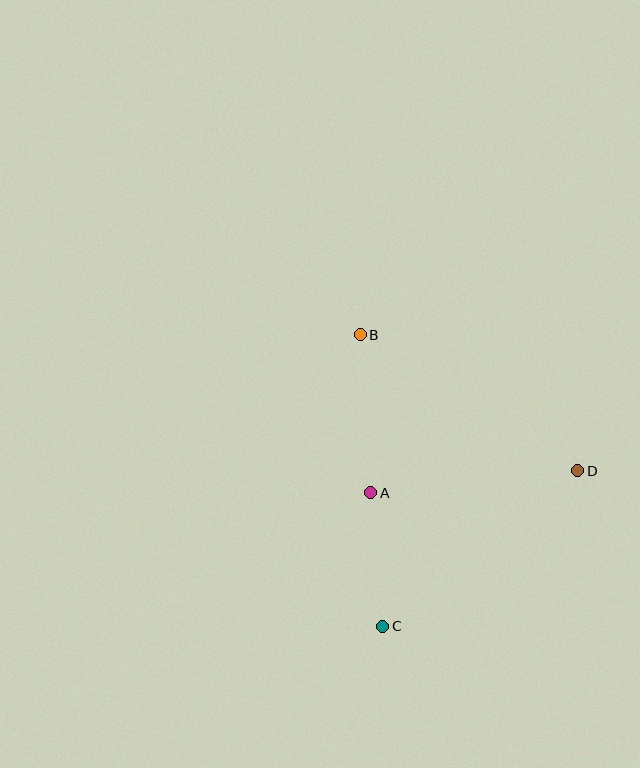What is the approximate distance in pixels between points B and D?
The distance between B and D is approximately 256 pixels.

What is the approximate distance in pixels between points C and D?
The distance between C and D is approximately 250 pixels.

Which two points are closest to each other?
Points A and C are closest to each other.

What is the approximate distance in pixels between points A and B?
The distance between A and B is approximately 158 pixels.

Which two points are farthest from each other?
Points B and C are farthest from each other.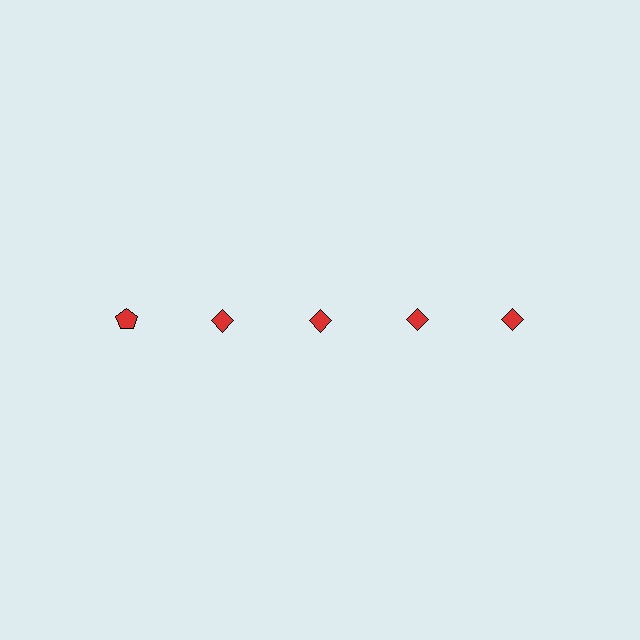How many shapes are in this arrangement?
There are 5 shapes arranged in a grid pattern.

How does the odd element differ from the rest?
It has a different shape: pentagon instead of diamond.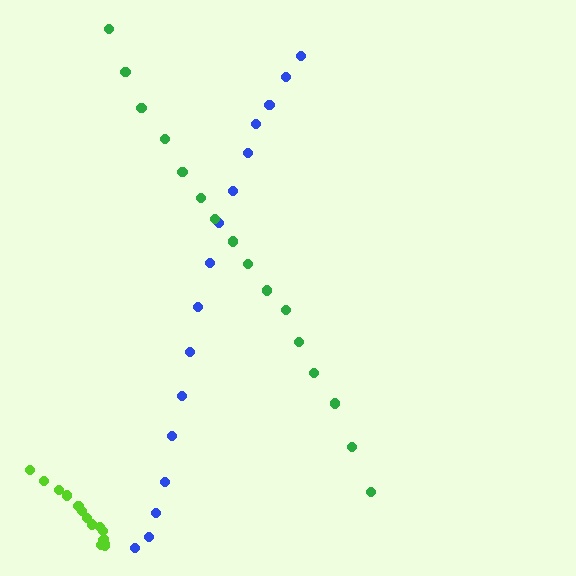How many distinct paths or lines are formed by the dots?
There are 3 distinct paths.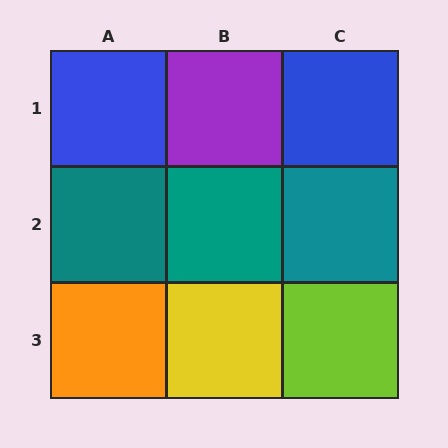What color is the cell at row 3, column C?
Lime.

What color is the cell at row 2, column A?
Teal.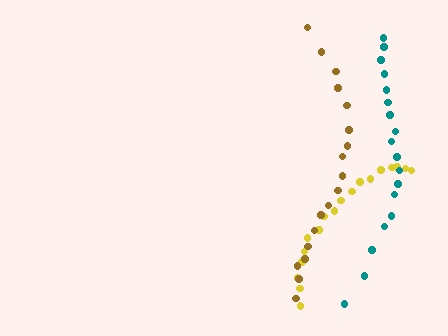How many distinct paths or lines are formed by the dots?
There are 3 distinct paths.